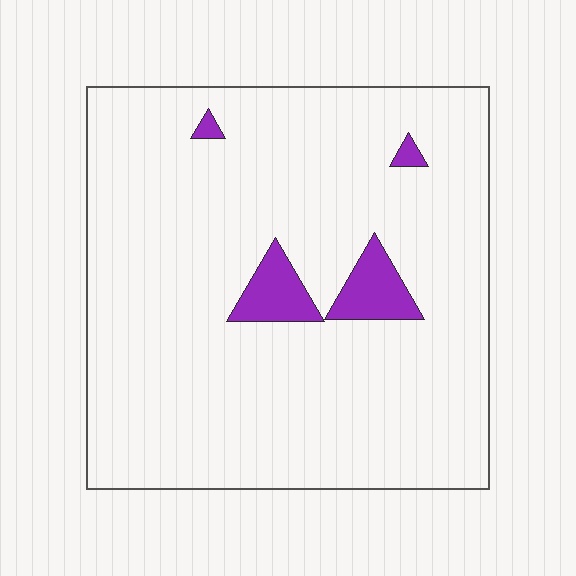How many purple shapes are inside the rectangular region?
4.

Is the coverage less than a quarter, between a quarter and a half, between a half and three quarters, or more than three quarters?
Less than a quarter.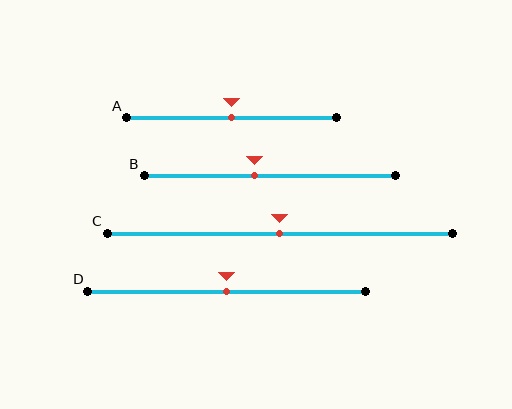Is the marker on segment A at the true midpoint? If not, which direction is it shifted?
Yes, the marker on segment A is at the true midpoint.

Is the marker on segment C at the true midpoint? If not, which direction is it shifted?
Yes, the marker on segment C is at the true midpoint.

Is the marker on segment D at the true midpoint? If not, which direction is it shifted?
Yes, the marker on segment D is at the true midpoint.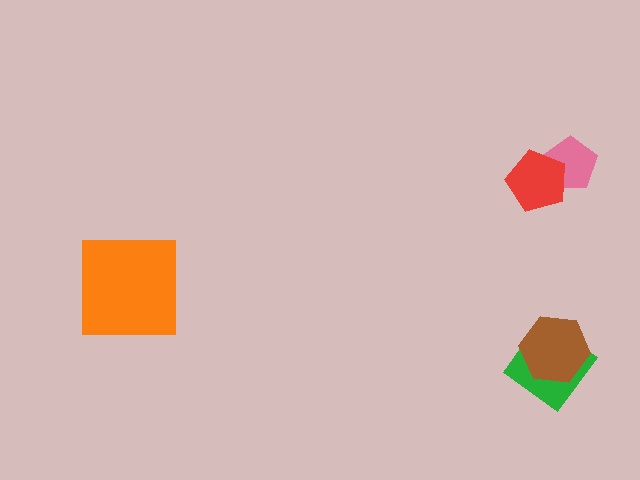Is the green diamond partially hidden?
Yes, it is partially covered by another shape.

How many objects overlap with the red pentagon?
1 object overlaps with the red pentagon.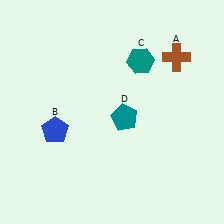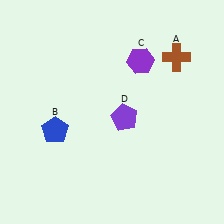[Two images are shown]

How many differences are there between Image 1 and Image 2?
There are 2 differences between the two images.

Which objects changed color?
C changed from teal to purple. D changed from teal to purple.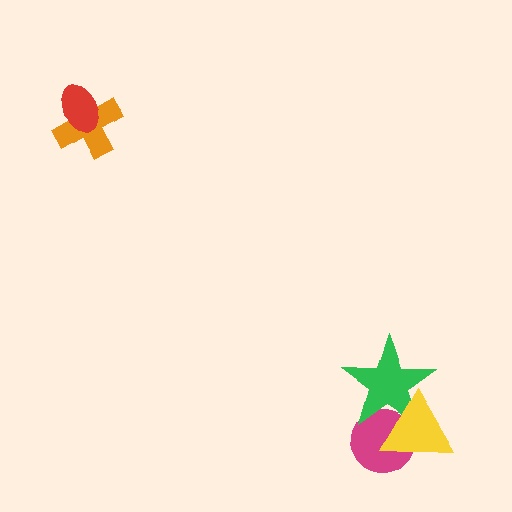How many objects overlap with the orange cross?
1 object overlaps with the orange cross.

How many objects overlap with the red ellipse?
1 object overlaps with the red ellipse.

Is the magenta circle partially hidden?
Yes, it is partially covered by another shape.